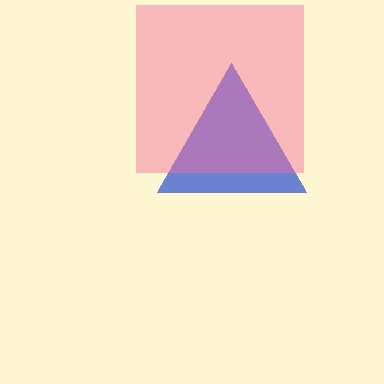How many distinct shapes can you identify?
There are 2 distinct shapes: a blue triangle, a pink square.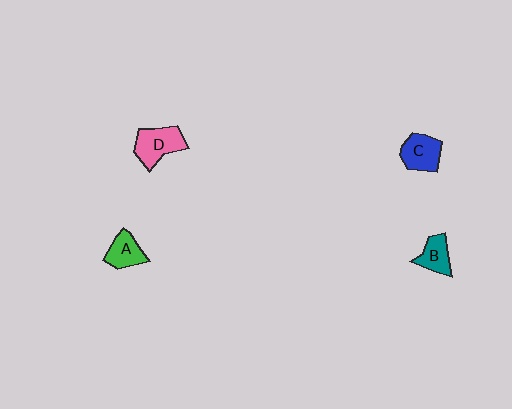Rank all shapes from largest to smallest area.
From largest to smallest: D (pink), C (blue), A (green), B (teal).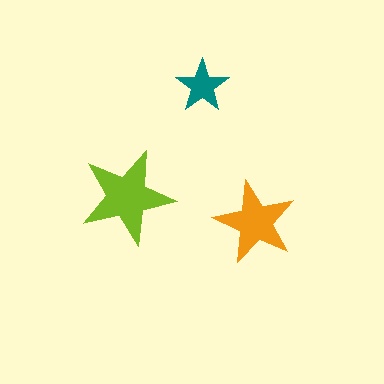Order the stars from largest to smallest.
the lime one, the orange one, the teal one.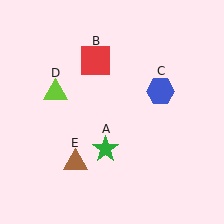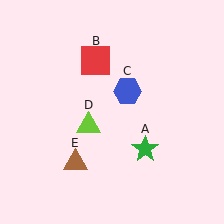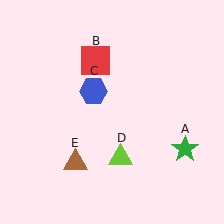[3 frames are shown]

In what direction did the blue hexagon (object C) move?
The blue hexagon (object C) moved left.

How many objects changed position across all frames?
3 objects changed position: green star (object A), blue hexagon (object C), lime triangle (object D).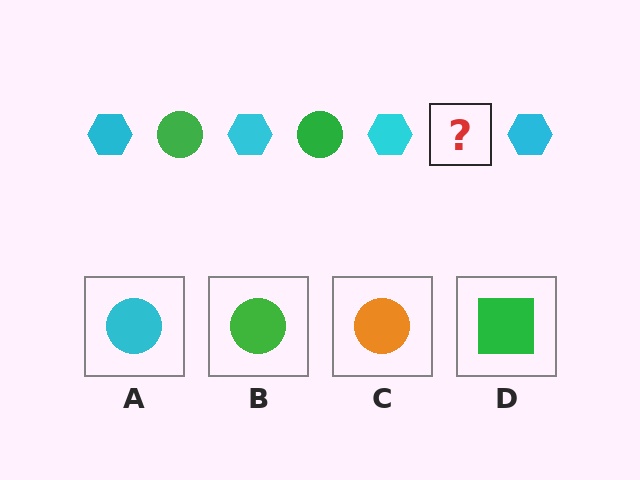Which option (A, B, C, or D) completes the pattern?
B.